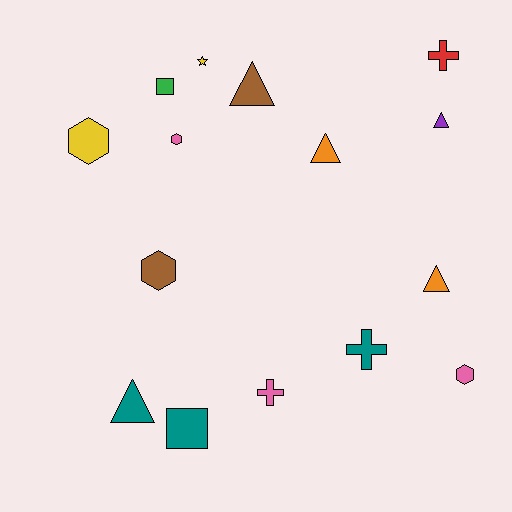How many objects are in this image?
There are 15 objects.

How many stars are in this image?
There is 1 star.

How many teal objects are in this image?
There are 3 teal objects.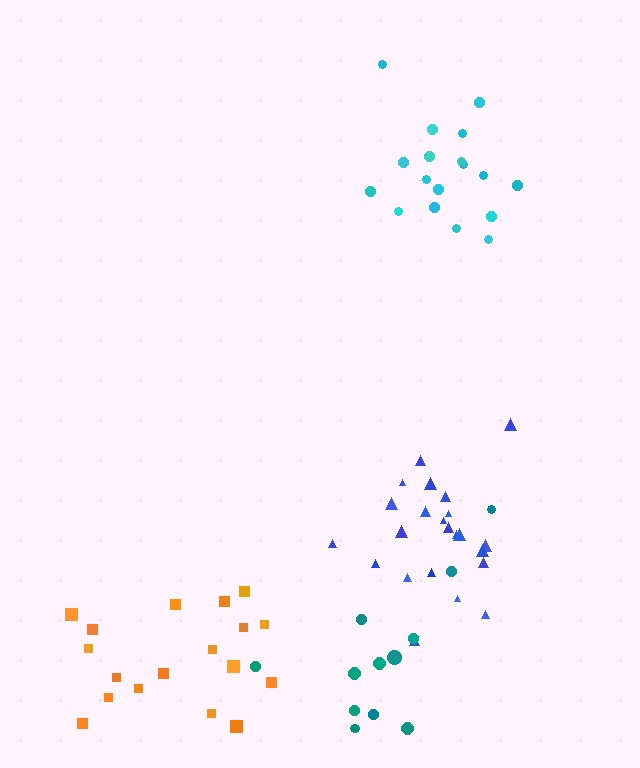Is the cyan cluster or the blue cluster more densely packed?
Cyan.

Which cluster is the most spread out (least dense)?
Teal.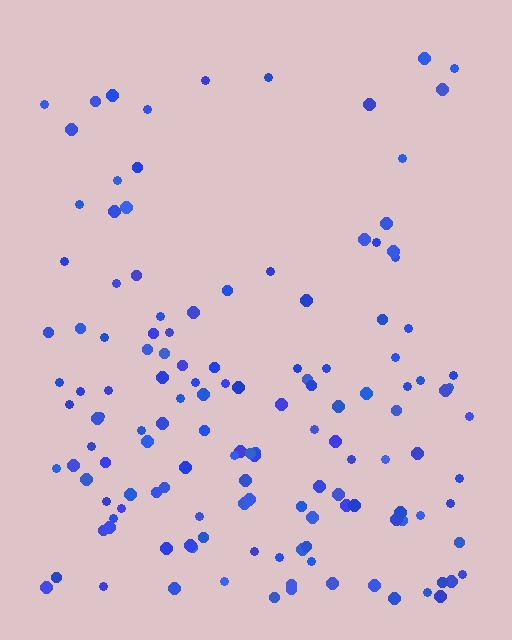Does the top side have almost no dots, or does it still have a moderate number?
Still a moderate number, just noticeably fewer than the bottom.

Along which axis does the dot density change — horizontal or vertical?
Vertical.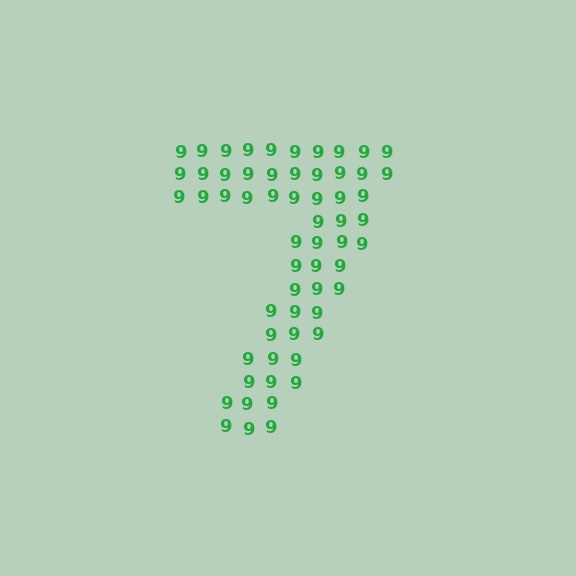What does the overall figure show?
The overall figure shows the digit 7.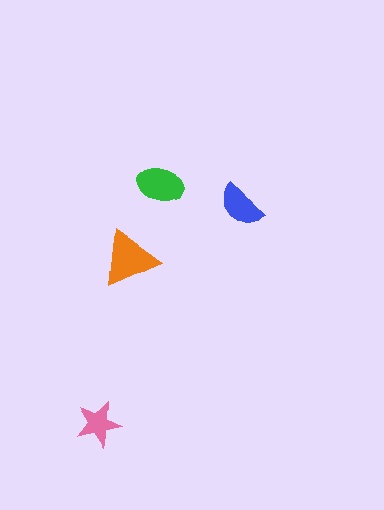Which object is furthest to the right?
The blue semicircle is rightmost.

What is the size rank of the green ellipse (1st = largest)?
2nd.